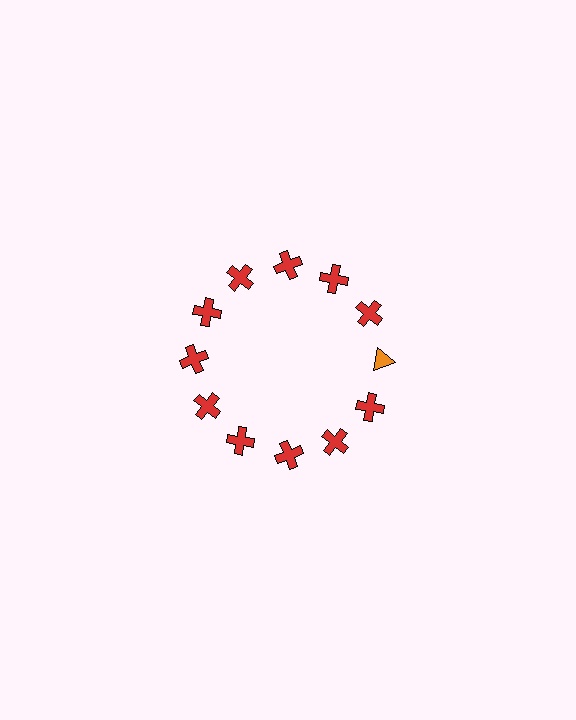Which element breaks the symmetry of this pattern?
The orange triangle at roughly the 3 o'clock position breaks the symmetry. All other shapes are red crosses.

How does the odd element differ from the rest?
It differs in both color (orange instead of red) and shape (triangle instead of cross).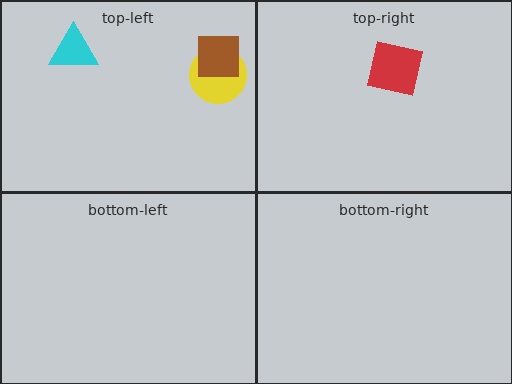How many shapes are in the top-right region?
1.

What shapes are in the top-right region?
The red square.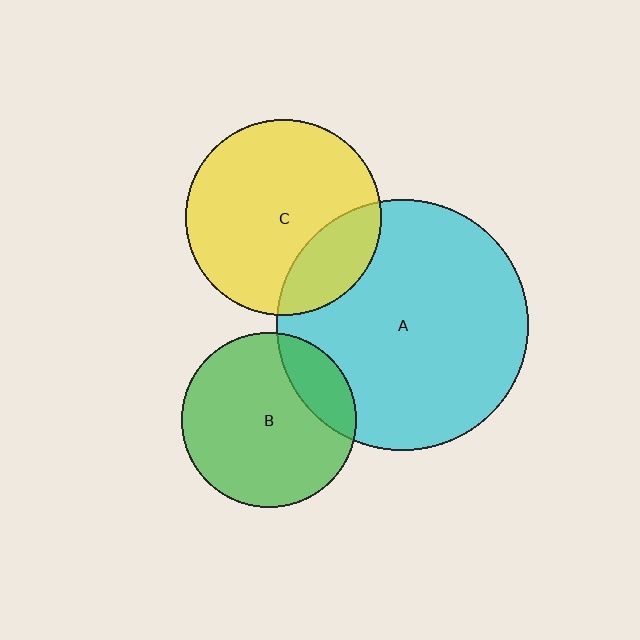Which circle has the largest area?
Circle A (cyan).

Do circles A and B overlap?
Yes.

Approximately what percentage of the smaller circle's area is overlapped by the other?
Approximately 20%.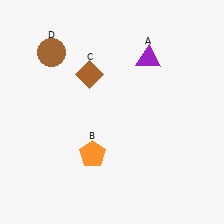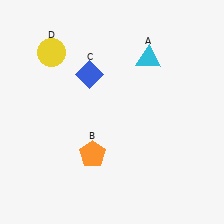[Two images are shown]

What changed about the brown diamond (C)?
In Image 1, C is brown. In Image 2, it changed to blue.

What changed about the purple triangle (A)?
In Image 1, A is purple. In Image 2, it changed to cyan.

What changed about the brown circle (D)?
In Image 1, D is brown. In Image 2, it changed to yellow.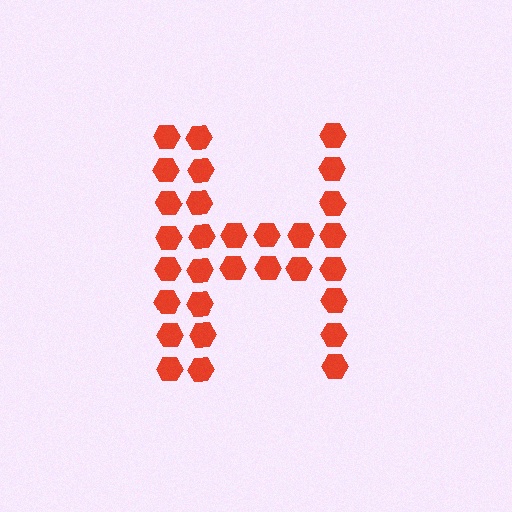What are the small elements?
The small elements are hexagons.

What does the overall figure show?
The overall figure shows the letter H.